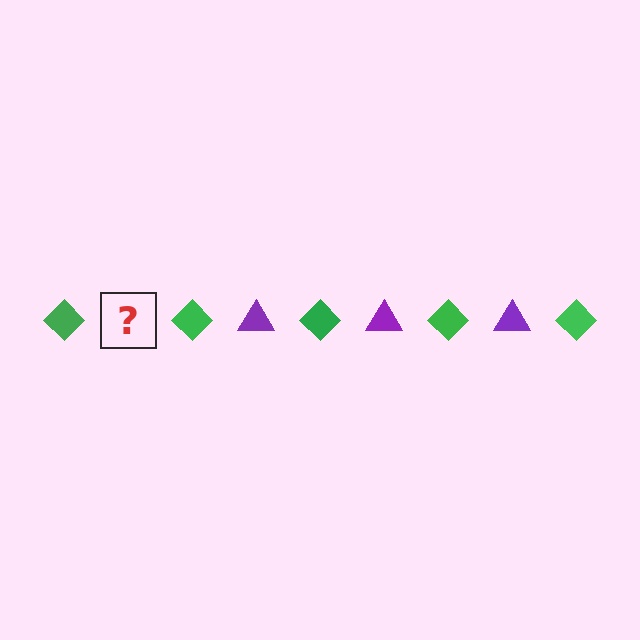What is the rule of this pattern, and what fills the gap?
The rule is that the pattern alternates between green diamond and purple triangle. The gap should be filled with a purple triangle.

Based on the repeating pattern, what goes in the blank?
The blank should be a purple triangle.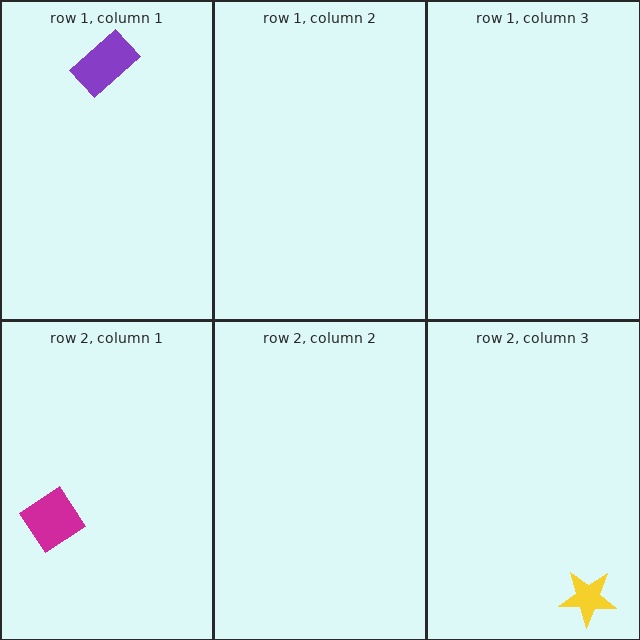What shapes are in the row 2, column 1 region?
The magenta diamond.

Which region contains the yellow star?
The row 2, column 3 region.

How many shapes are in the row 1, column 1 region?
1.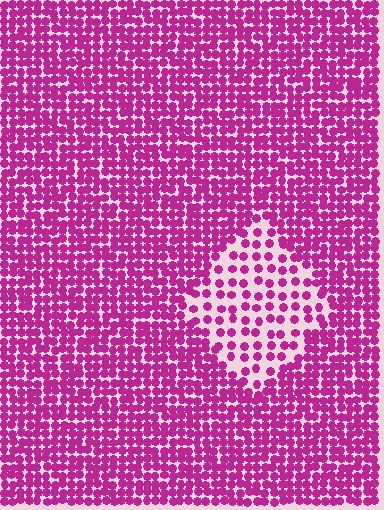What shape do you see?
I see a diamond.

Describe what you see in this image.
The image contains small magenta elements arranged at two different densities. A diamond-shaped region is visible where the elements are less densely packed than the surrounding area.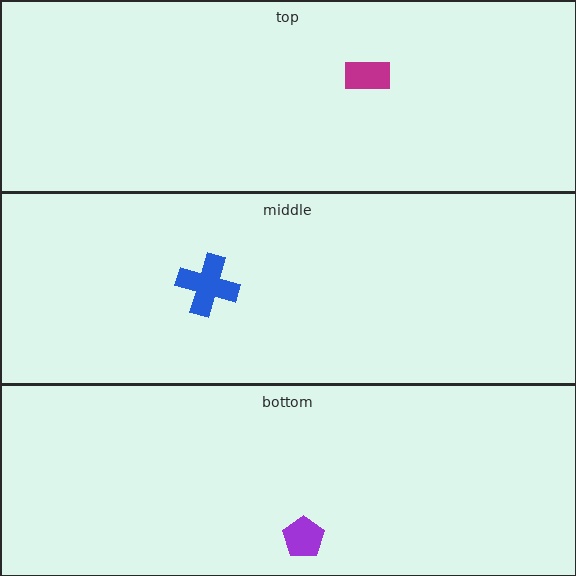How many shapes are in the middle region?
1.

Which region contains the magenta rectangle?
The top region.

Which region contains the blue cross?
The middle region.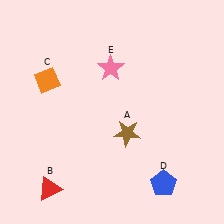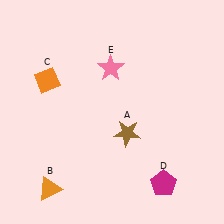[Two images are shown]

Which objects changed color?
B changed from red to orange. D changed from blue to magenta.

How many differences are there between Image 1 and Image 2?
There are 2 differences between the two images.